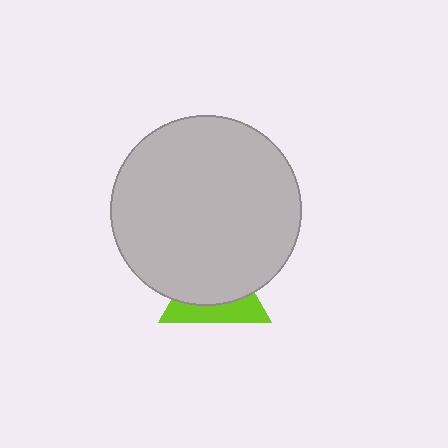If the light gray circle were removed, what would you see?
You would see the complete lime triangle.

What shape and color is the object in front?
The object in front is a light gray circle.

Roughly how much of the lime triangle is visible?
A small part of it is visible (roughly 38%).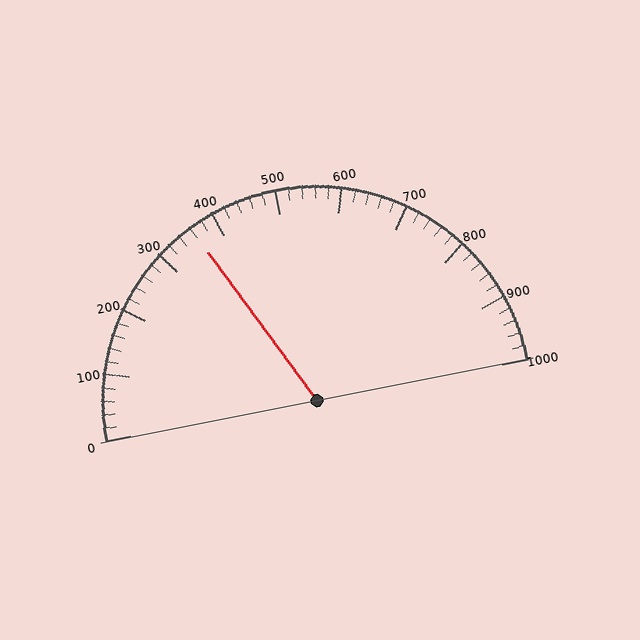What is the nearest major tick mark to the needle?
The nearest major tick mark is 400.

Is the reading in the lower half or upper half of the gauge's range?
The reading is in the lower half of the range (0 to 1000).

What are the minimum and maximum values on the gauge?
The gauge ranges from 0 to 1000.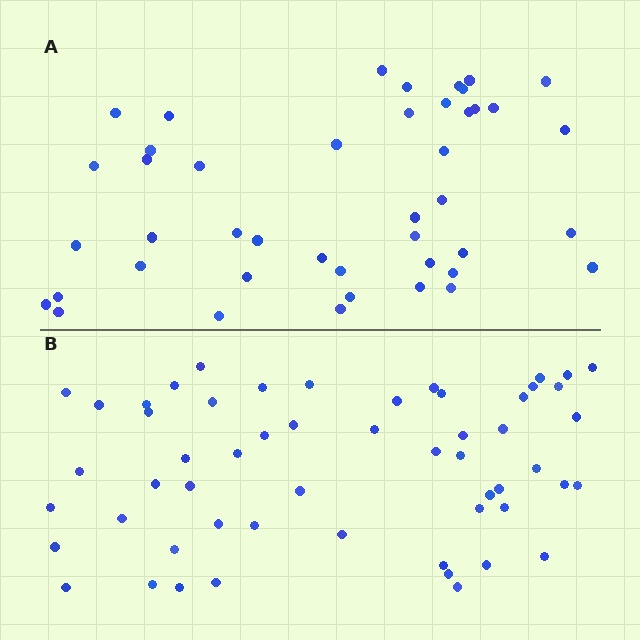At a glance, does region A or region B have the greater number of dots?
Region B (the bottom region) has more dots.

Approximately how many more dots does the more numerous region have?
Region B has roughly 12 or so more dots than region A.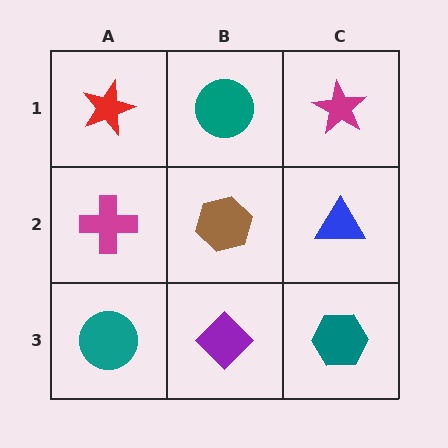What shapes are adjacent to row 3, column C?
A blue triangle (row 2, column C), a purple diamond (row 3, column B).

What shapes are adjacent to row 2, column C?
A magenta star (row 1, column C), a teal hexagon (row 3, column C), a brown hexagon (row 2, column B).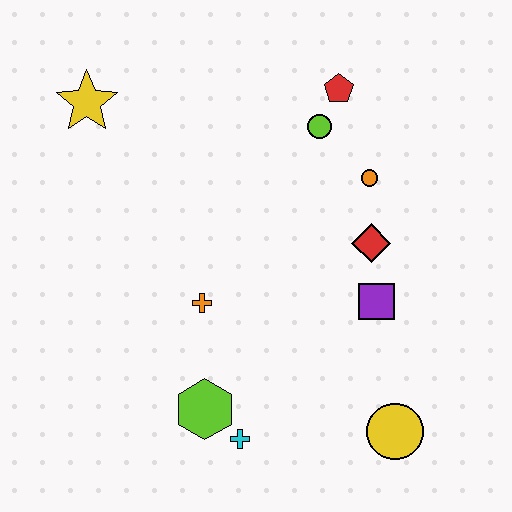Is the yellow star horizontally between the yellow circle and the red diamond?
No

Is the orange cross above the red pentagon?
No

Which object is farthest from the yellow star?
The yellow circle is farthest from the yellow star.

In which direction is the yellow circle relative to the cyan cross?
The yellow circle is to the right of the cyan cross.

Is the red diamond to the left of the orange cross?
No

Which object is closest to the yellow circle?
The purple square is closest to the yellow circle.